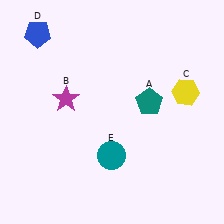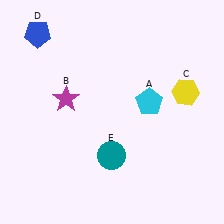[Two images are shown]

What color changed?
The pentagon (A) changed from teal in Image 1 to cyan in Image 2.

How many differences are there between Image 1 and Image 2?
There is 1 difference between the two images.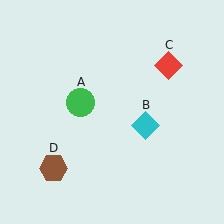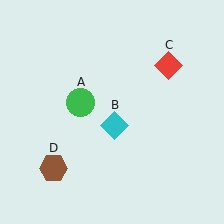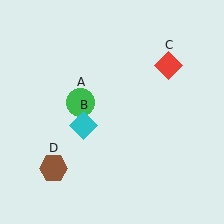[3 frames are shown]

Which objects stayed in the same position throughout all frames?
Green circle (object A) and red diamond (object C) and brown hexagon (object D) remained stationary.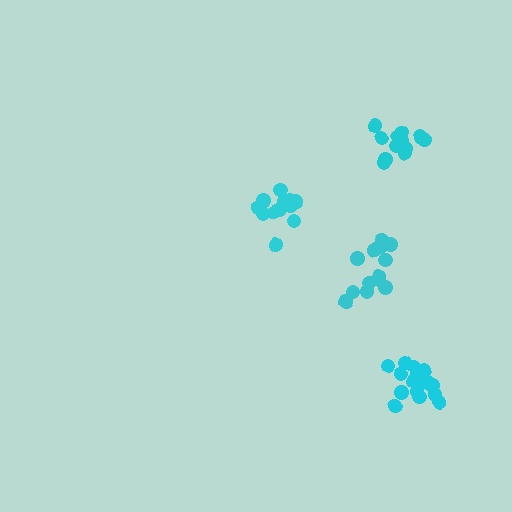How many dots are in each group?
Group 1: 13 dots, Group 2: 17 dots, Group 3: 13 dots, Group 4: 13 dots (56 total).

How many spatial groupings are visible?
There are 4 spatial groupings.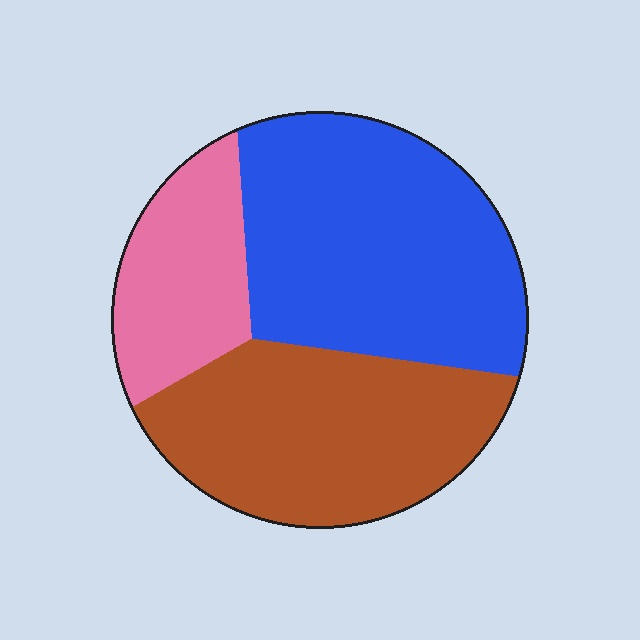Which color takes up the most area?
Blue, at roughly 45%.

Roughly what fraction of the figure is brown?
Brown covers roughly 35% of the figure.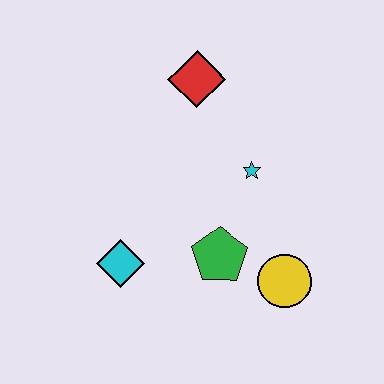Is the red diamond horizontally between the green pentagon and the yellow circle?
No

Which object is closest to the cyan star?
The green pentagon is closest to the cyan star.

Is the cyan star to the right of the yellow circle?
No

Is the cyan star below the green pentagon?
No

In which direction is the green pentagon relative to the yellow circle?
The green pentagon is to the left of the yellow circle.